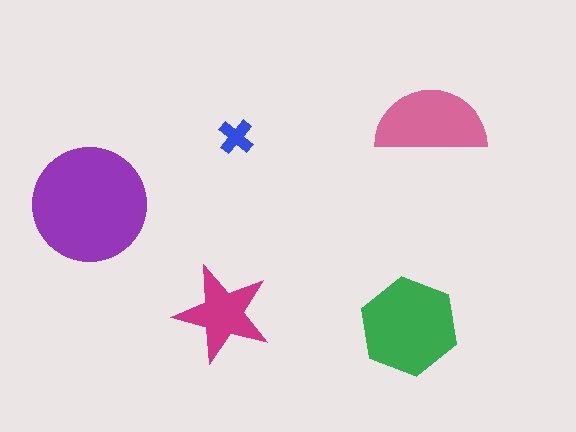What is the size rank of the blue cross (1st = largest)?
5th.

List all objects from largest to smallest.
The purple circle, the green hexagon, the pink semicircle, the magenta star, the blue cross.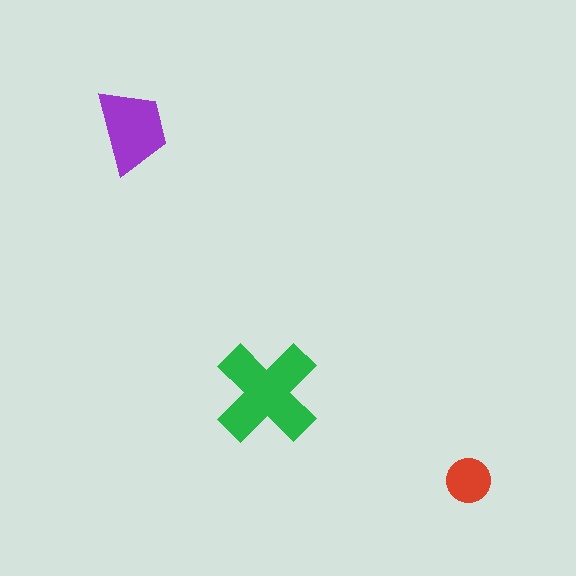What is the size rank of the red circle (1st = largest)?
3rd.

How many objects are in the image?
There are 3 objects in the image.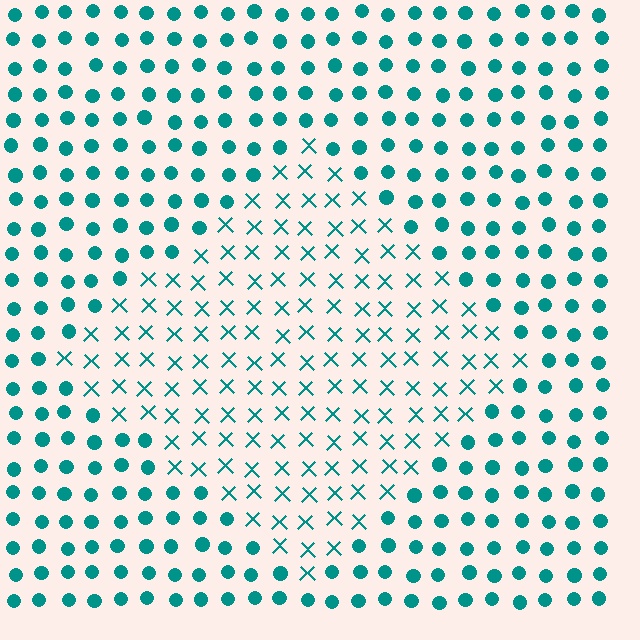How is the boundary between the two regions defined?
The boundary is defined by a change in element shape: X marks inside vs. circles outside. All elements share the same color and spacing.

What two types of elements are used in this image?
The image uses X marks inside the diamond region and circles outside it.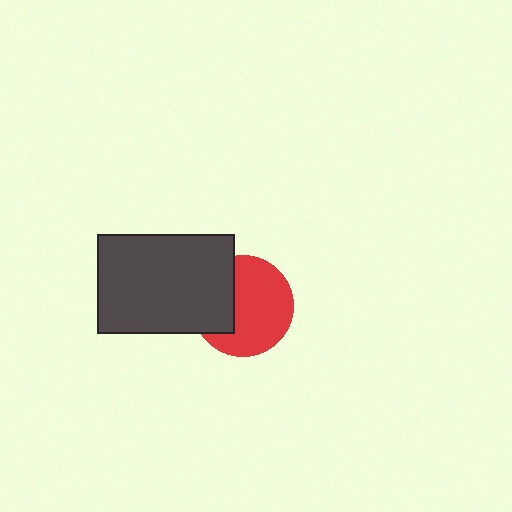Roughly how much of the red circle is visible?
Most of it is visible (roughly 66%).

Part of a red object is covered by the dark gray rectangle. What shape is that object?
It is a circle.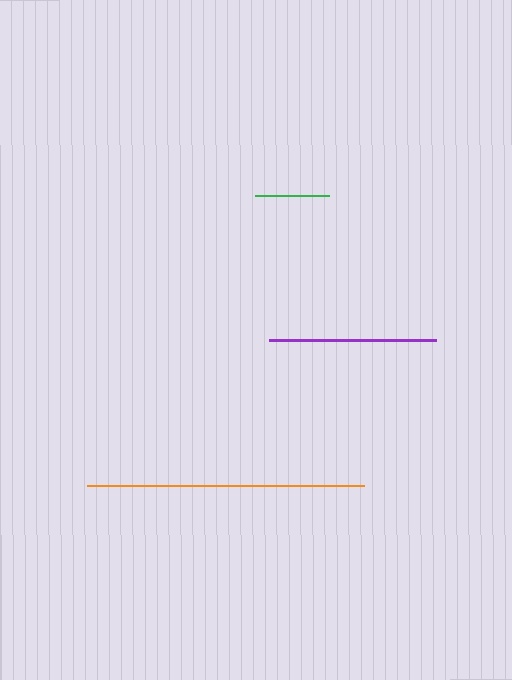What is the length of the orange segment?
The orange segment is approximately 278 pixels long.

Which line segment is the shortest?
The green line is the shortest at approximately 74 pixels.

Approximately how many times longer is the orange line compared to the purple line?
The orange line is approximately 1.7 times the length of the purple line.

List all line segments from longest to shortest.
From longest to shortest: orange, purple, green.